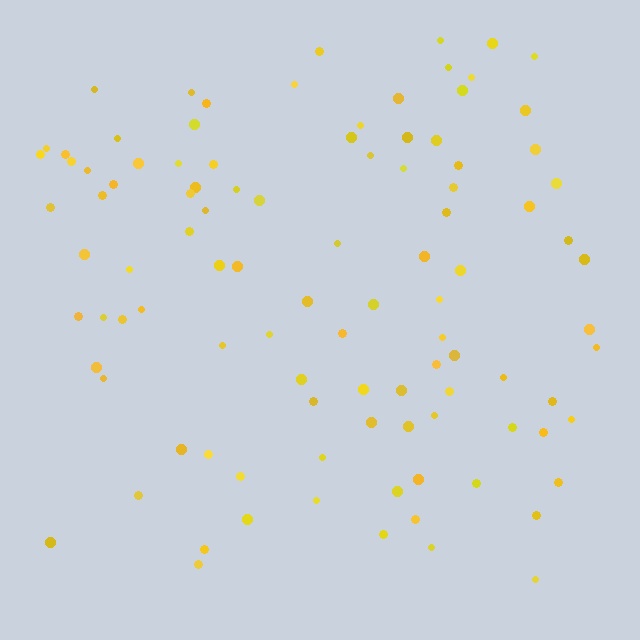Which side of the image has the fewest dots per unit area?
The bottom.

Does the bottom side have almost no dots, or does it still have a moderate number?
Still a moderate number, just noticeably fewer than the top.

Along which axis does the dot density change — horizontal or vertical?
Vertical.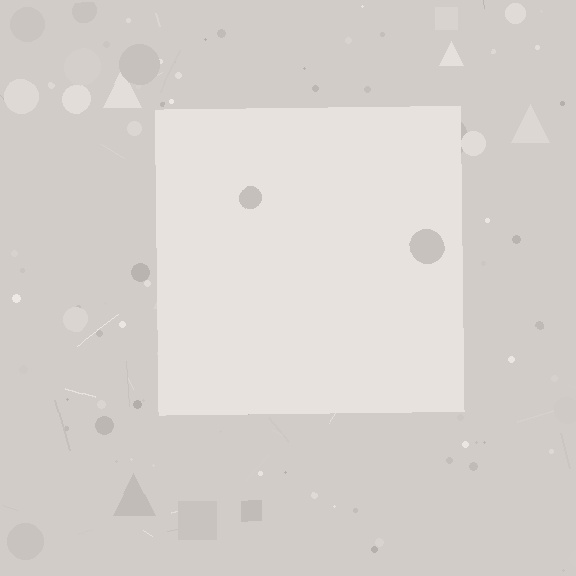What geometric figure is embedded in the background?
A square is embedded in the background.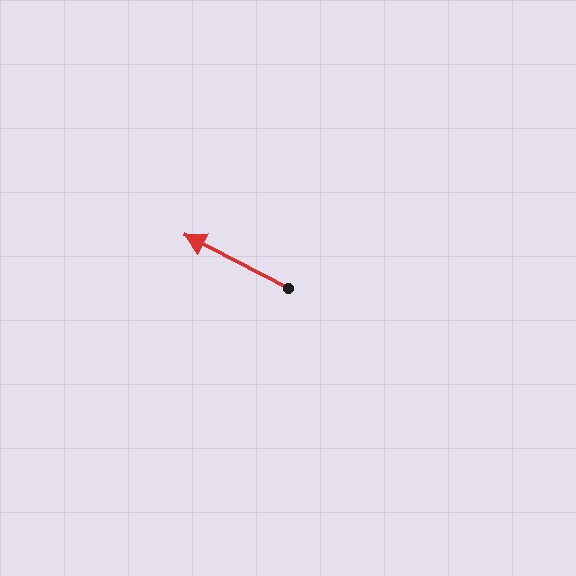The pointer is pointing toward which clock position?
Roughly 10 o'clock.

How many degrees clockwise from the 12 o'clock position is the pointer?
Approximately 298 degrees.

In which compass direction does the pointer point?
Northwest.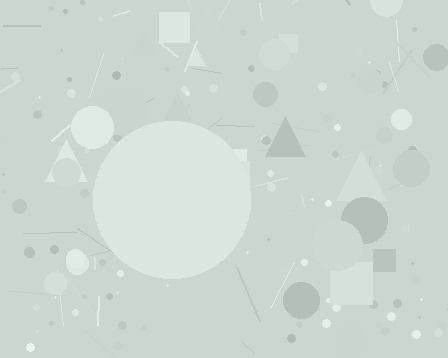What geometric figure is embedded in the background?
A circle is embedded in the background.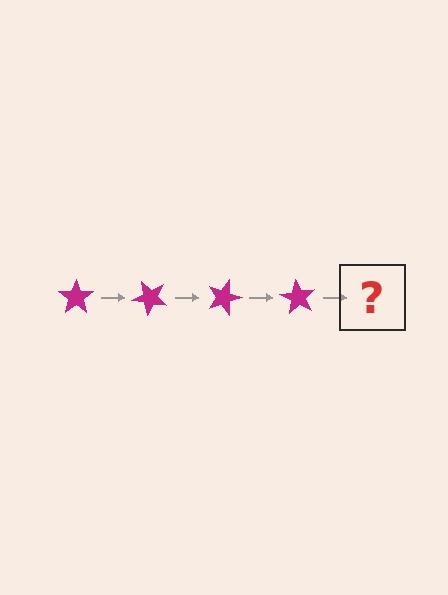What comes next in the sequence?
The next element should be a magenta star rotated 180 degrees.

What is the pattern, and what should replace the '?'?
The pattern is that the star rotates 45 degrees each step. The '?' should be a magenta star rotated 180 degrees.